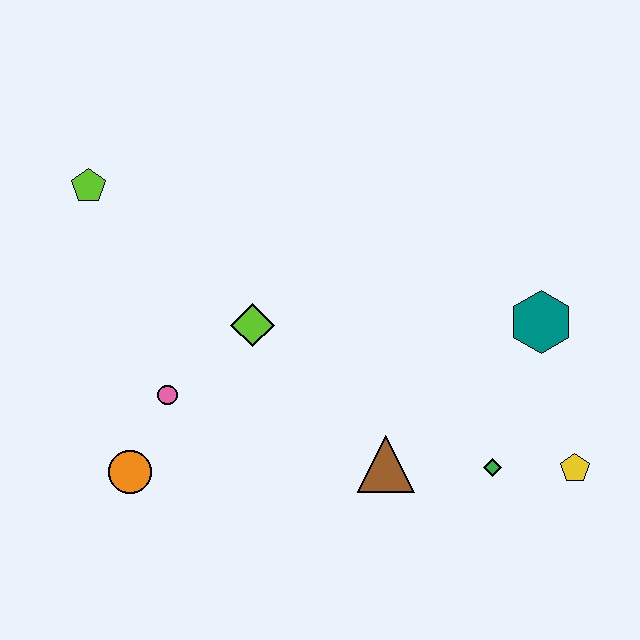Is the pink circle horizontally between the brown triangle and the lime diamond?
No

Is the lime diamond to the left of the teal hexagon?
Yes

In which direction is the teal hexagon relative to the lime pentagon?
The teal hexagon is to the right of the lime pentagon.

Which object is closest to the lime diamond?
The pink circle is closest to the lime diamond.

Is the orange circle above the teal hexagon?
No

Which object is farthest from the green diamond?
The lime pentagon is farthest from the green diamond.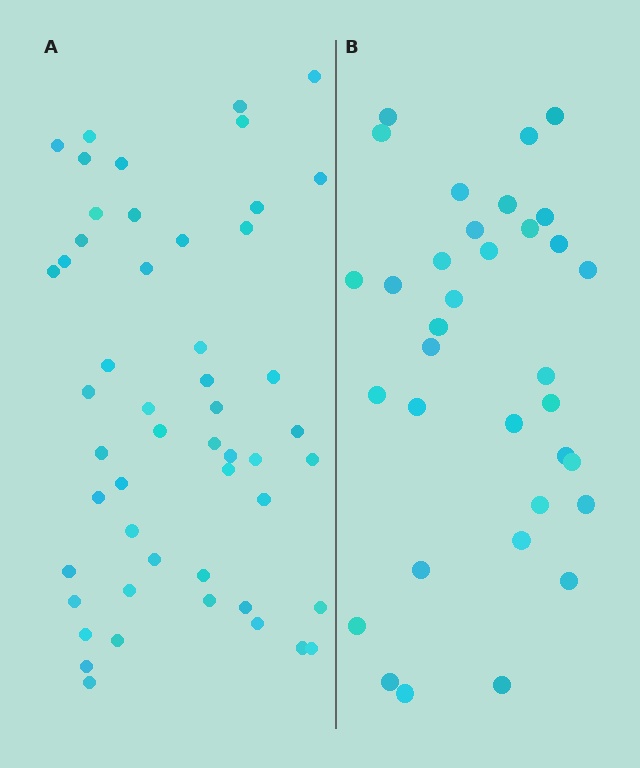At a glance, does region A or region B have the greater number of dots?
Region A (the left region) has more dots.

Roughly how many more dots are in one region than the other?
Region A has approximately 15 more dots than region B.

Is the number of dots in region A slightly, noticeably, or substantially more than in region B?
Region A has substantially more. The ratio is roughly 1.5 to 1.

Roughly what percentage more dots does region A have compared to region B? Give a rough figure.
About 50% more.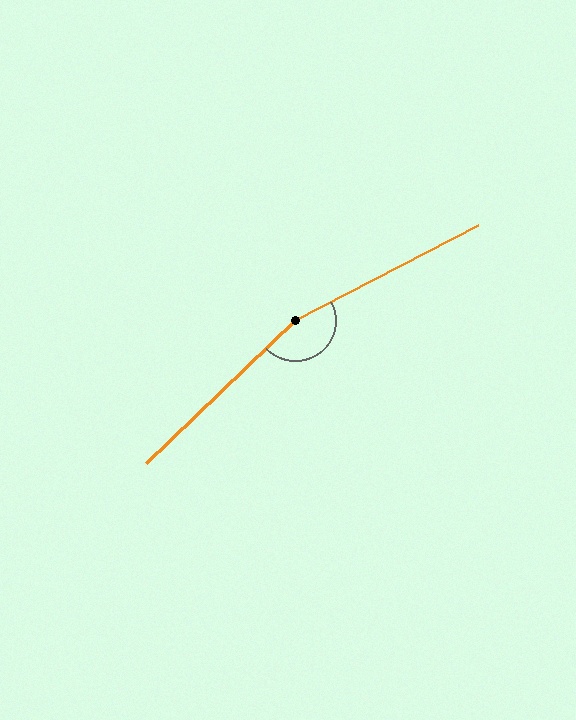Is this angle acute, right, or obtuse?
It is obtuse.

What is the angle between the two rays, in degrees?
Approximately 164 degrees.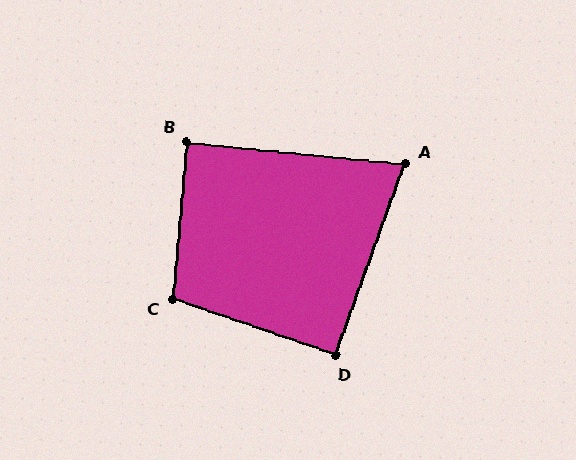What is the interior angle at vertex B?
Approximately 89 degrees (approximately right).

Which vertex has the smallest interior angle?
A, at approximately 76 degrees.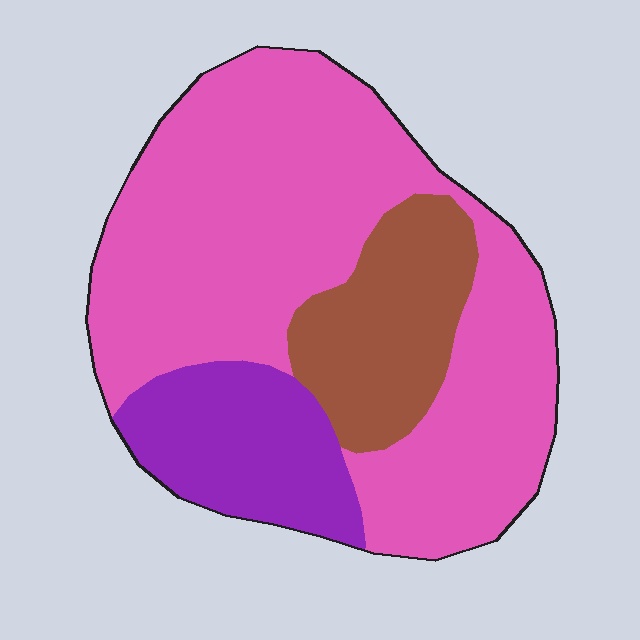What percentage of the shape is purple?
Purple takes up about one sixth (1/6) of the shape.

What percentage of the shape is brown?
Brown takes up about one sixth (1/6) of the shape.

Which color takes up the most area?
Pink, at roughly 65%.